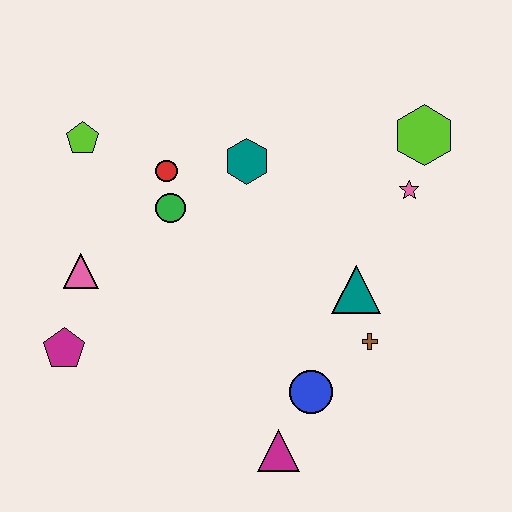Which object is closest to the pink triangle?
The magenta pentagon is closest to the pink triangle.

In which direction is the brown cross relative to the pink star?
The brown cross is below the pink star.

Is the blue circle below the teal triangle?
Yes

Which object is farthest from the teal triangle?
The lime pentagon is farthest from the teal triangle.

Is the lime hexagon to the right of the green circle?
Yes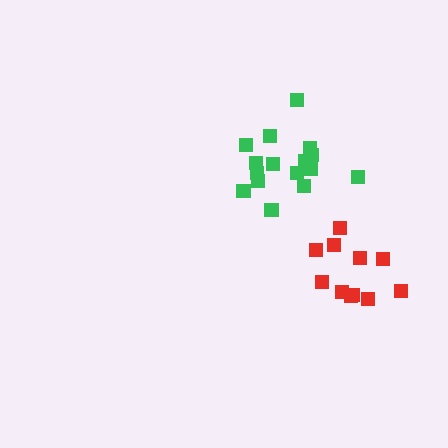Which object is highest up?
The green cluster is topmost.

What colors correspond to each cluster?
The clusters are colored: red, green.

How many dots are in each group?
Group 1: 11 dots, Group 2: 16 dots (27 total).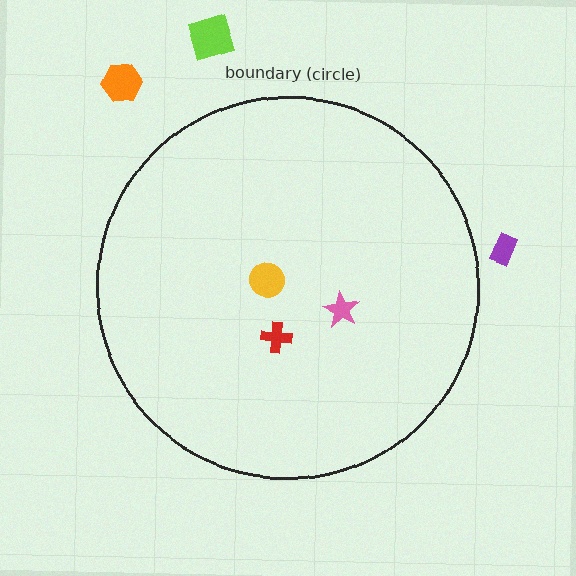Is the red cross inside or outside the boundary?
Inside.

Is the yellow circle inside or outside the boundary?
Inside.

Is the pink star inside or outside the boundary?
Inside.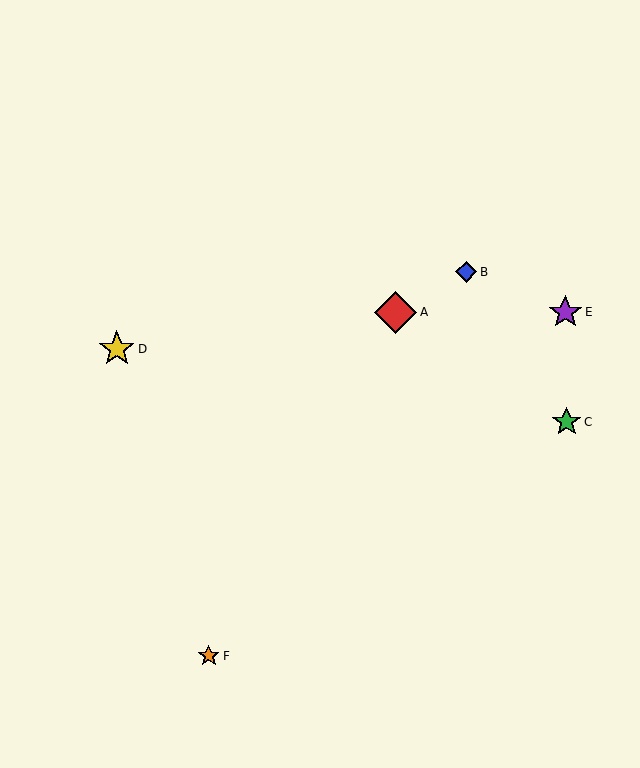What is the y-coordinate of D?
Object D is at y≈349.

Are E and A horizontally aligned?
Yes, both are at y≈312.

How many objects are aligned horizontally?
2 objects (A, E) are aligned horizontally.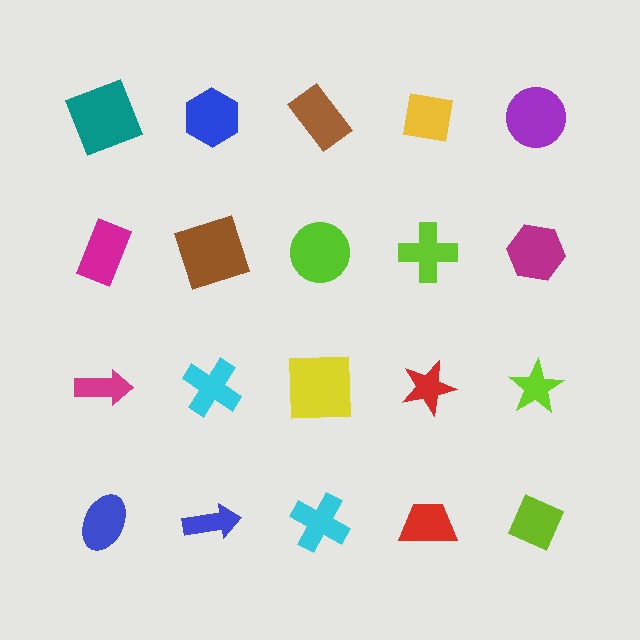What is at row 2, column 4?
A lime cross.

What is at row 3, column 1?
A magenta arrow.